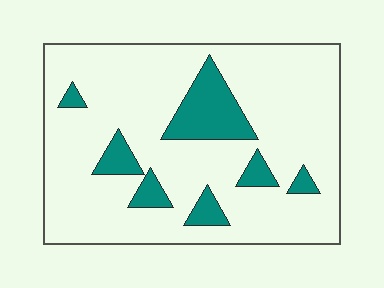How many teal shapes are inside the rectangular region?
7.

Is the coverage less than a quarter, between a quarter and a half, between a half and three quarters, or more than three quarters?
Less than a quarter.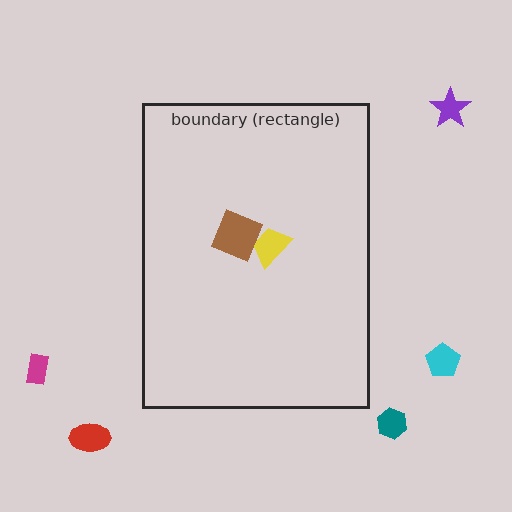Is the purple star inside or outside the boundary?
Outside.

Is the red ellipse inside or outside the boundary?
Outside.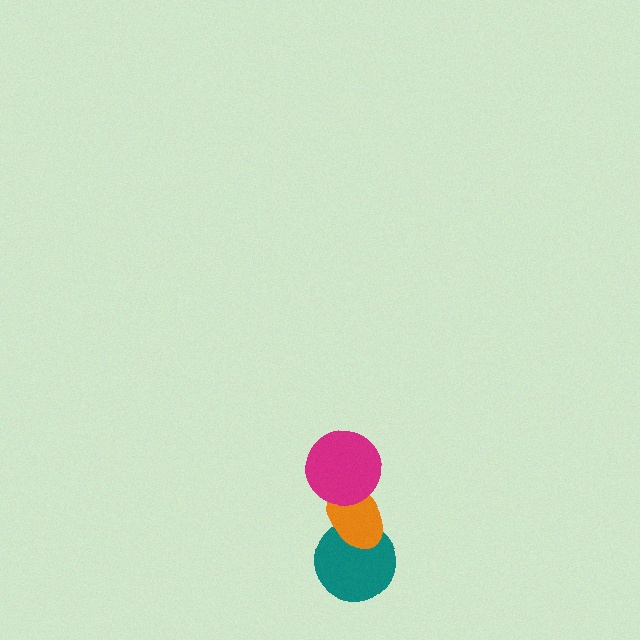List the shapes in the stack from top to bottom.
From top to bottom: the magenta circle, the orange ellipse, the teal circle.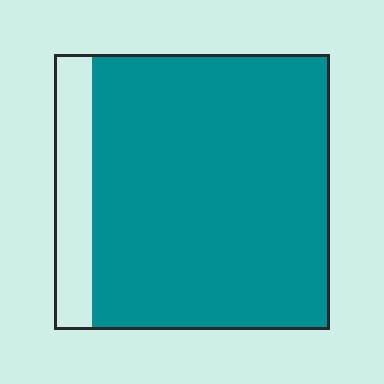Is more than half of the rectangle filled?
Yes.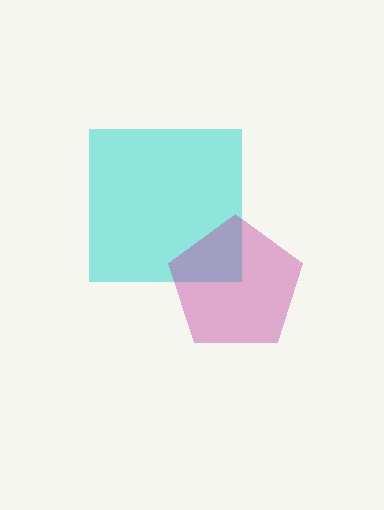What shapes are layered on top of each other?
The layered shapes are: a cyan square, a magenta pentagon.